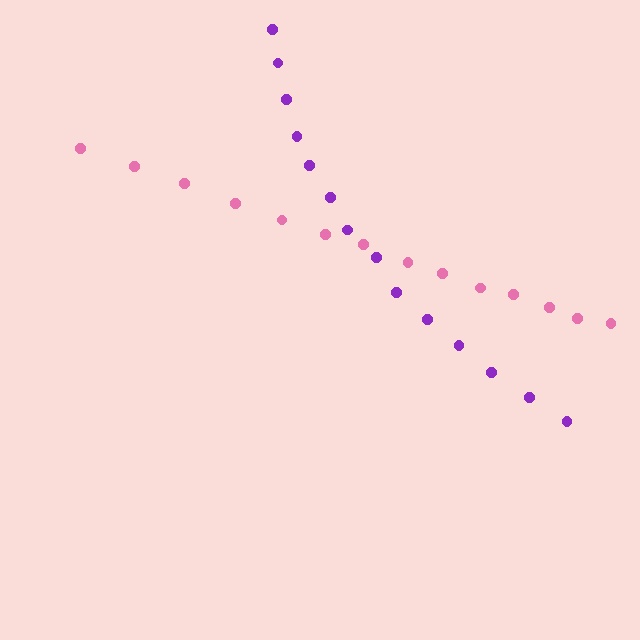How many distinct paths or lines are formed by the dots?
There are 2 distinct paths.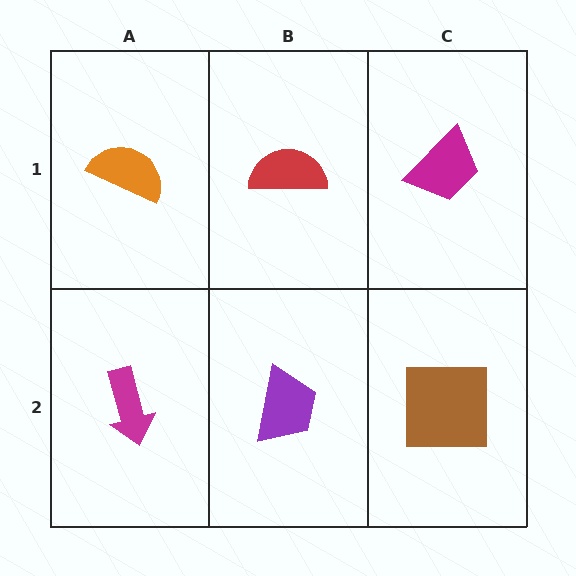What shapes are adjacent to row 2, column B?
A red semicircle (row 1, column B), a magenta arrow (row 2, column A), a brown square (row 2, column C).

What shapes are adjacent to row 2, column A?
An orange semicircle (row 1, column A), a purple trapezoid (row 2, column B).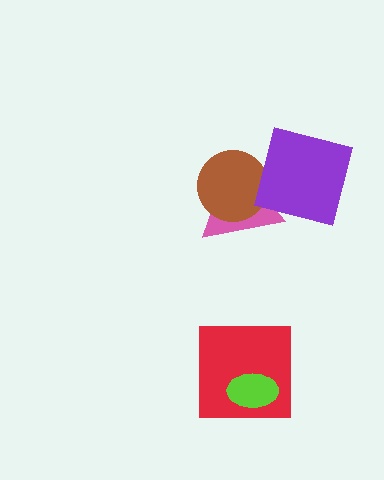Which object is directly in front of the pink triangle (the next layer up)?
The brown circle is directly in front of the pink triangle.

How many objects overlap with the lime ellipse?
1 object overlaps with the lime ellipse.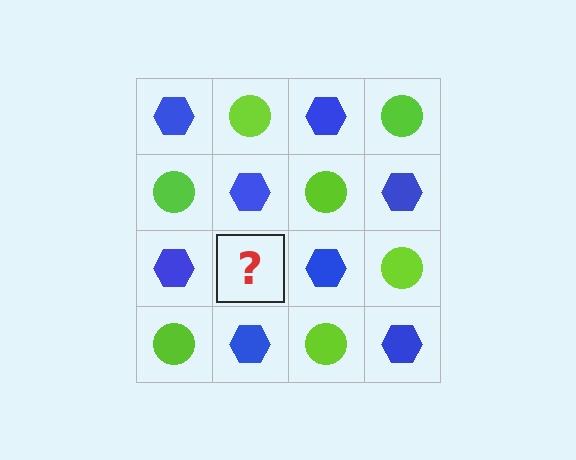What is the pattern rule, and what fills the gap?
The rule is that it alternates blue hexagon and lime circle in a checkerboard pattern. The gap should be filled with a lime circle.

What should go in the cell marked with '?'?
The missing cell should contain a lime circle.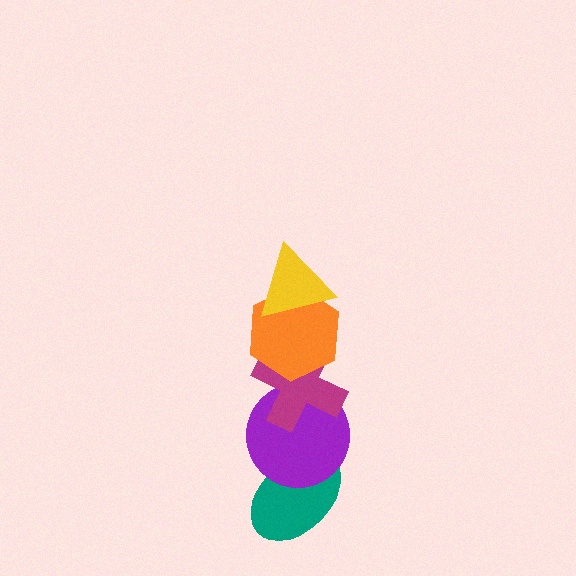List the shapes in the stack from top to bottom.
From top to bottom: the yellow triangle, the orange hexagon, the magenta cross, the purple circle, the teal ellipse.